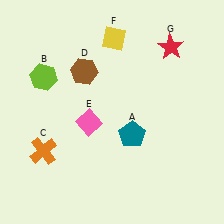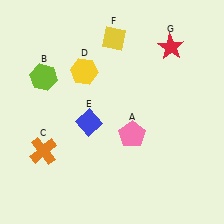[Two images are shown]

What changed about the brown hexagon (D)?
In Image 1, D is brown. In Image 2, it changed to yellow.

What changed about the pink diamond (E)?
In Image 1, E is pink. In Image 2, it changed to blue.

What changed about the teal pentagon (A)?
In Image 1, A is teal. In Image 2, it changed to pink.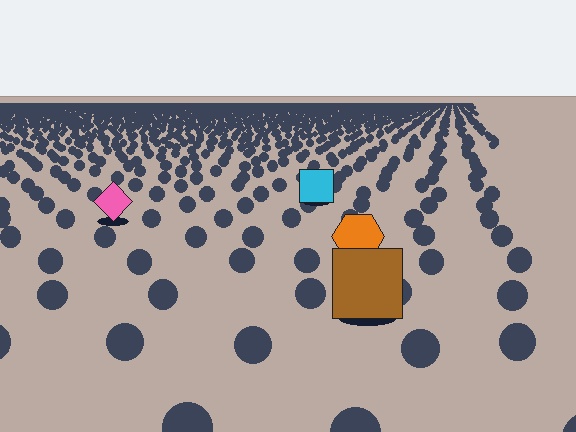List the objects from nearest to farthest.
From nearest to farthest: the brown square, the orange hexagon, the pink diamond, the cyan square.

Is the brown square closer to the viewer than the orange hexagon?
Yes. The brown square is closer — you can tell from the texture gradient: the ground texture is coarser near it.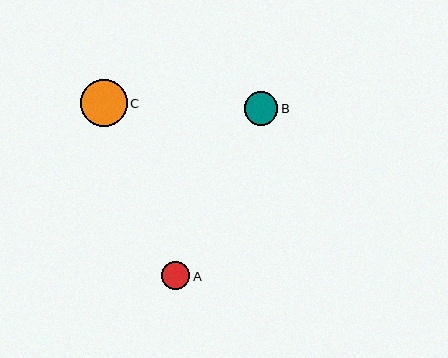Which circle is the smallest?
Circle A is the smallest with a size of approximately 28 pixels.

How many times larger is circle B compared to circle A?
Circle B is approximately 1.2 times the size of circle A.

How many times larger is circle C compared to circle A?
Circle C is approximately 1.7 times the size of circle A.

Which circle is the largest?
Circle C is the largest with a size of approximately 46 pixels.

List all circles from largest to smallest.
From largest to smallest: C, B, A.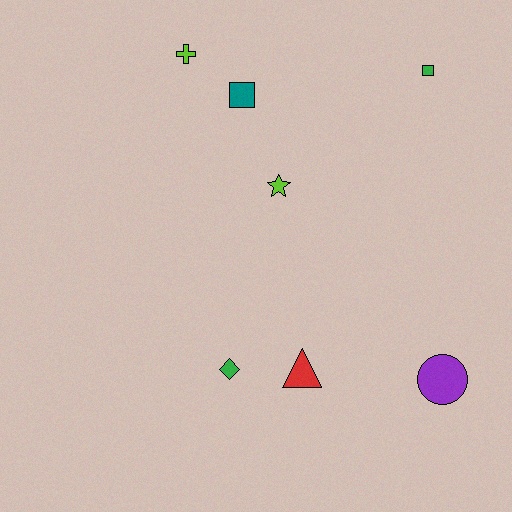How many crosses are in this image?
There is 1 cross.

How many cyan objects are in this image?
There are no cyan objects.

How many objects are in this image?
There are 7 objects.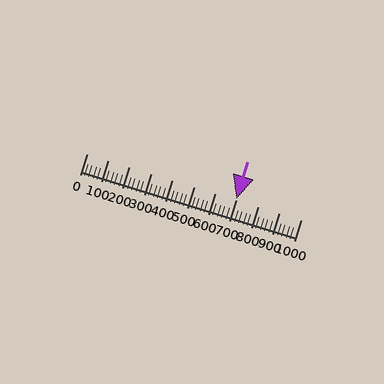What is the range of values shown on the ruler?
The ruler shows values from 0 to 1000.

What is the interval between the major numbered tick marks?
The major tick marks are spaced 100 units apart.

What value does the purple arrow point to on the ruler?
The purple arrow points to approximately 700.